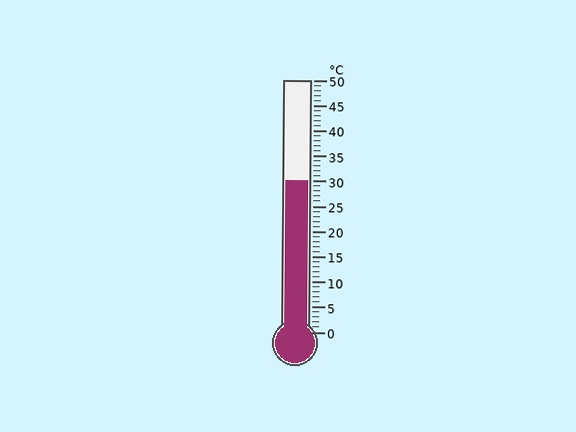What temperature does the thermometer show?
The thermometer shows approximately 30°C.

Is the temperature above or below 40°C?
The temperature is below 40°C.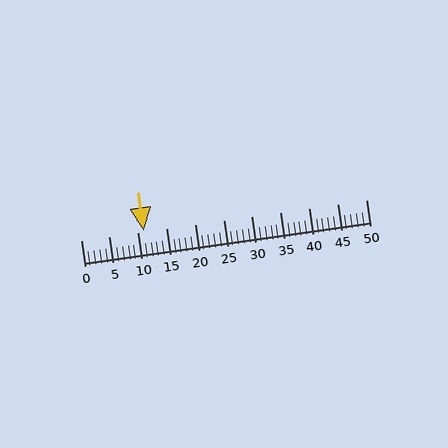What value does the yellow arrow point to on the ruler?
The yellow arrow points to approximately 11.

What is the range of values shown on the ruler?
The ruler shows values from 0 to 50.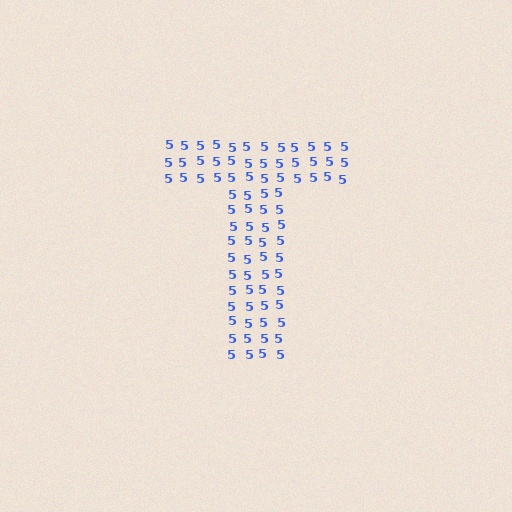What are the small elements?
The small elements are digit 5's.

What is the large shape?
The large shape is the letter T.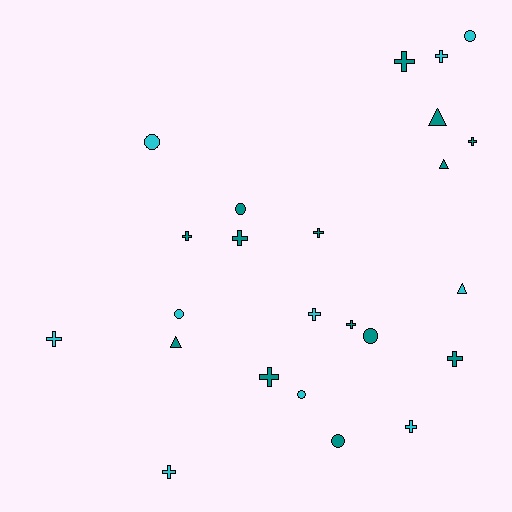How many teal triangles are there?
There are 3 teal triangles.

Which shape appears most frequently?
Cross, with 13 objects.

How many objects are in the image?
There are 24 objects.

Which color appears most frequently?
Teal, with 14 objects.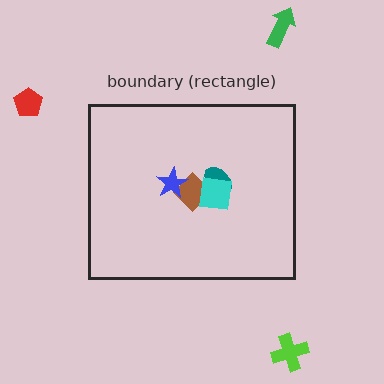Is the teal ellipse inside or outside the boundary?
Inside.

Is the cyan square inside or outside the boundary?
Inside.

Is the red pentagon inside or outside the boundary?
Outside.